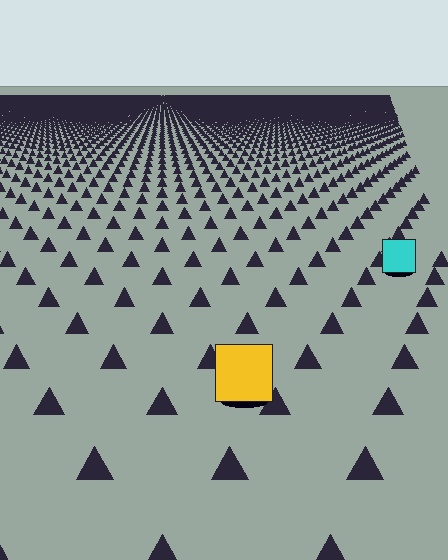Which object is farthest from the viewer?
The cyan square is farthest from the viewer. It appears smaller and the ground texture around it is denser.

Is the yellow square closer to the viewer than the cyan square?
Yes. The yellow square is closer — you can tell from the texture gradient: the ground texture is coarser near it.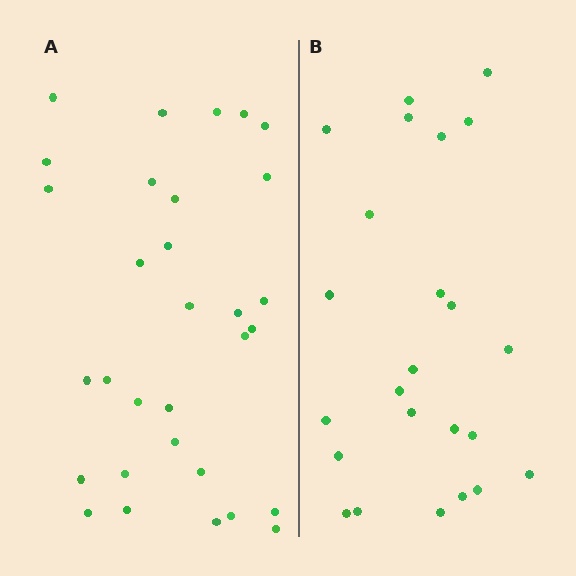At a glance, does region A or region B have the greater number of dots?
Region A (the left region) has more dots.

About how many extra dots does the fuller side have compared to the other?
Region A has roughly 8 or so more dots than region B.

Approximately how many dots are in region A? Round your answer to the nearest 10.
About 30 dots. (The exact count is 31, which rounds to 30.)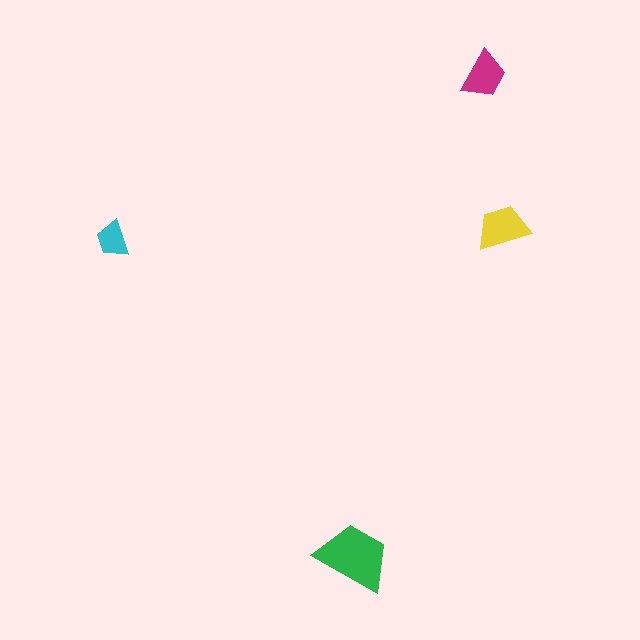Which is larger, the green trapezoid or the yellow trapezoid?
The green one.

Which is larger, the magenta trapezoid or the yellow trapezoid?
The yellow one.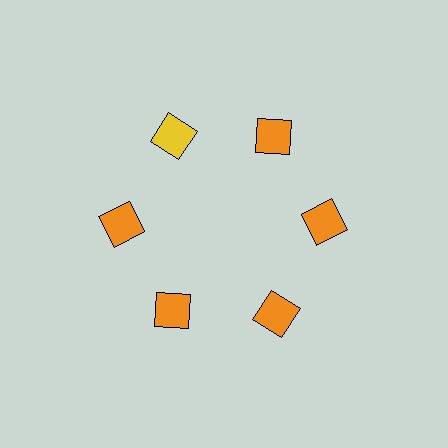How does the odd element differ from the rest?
It has a different color: yellow instead of orange.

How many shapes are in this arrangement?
There are 6 shapes arranged in a ring pattern.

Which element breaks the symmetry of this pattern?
The yellow diamond at roughly the 11 o'clock position breaks the symmetry. All other shapes are orange diamonds.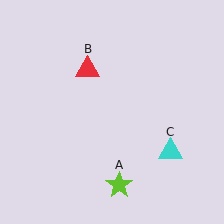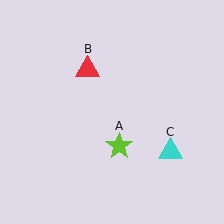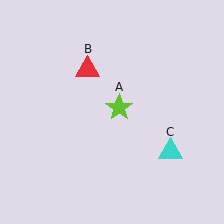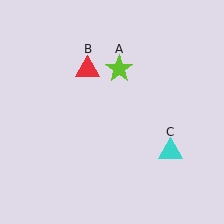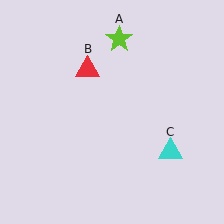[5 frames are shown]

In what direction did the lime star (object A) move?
The lime star (object A) moved up.